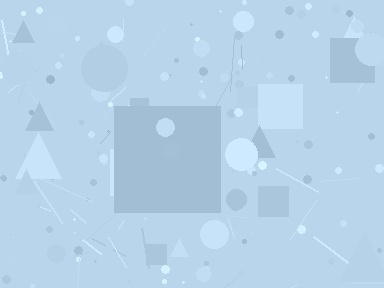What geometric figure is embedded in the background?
A square is embedded in the background.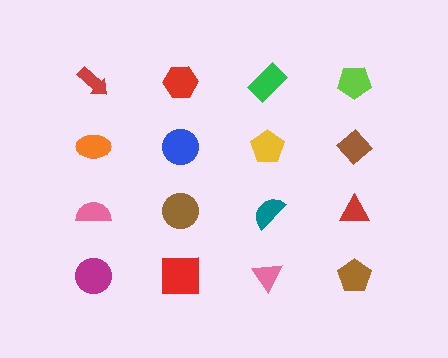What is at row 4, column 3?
A pink triangle.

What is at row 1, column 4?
A lime pentagon.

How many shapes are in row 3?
4 shapes.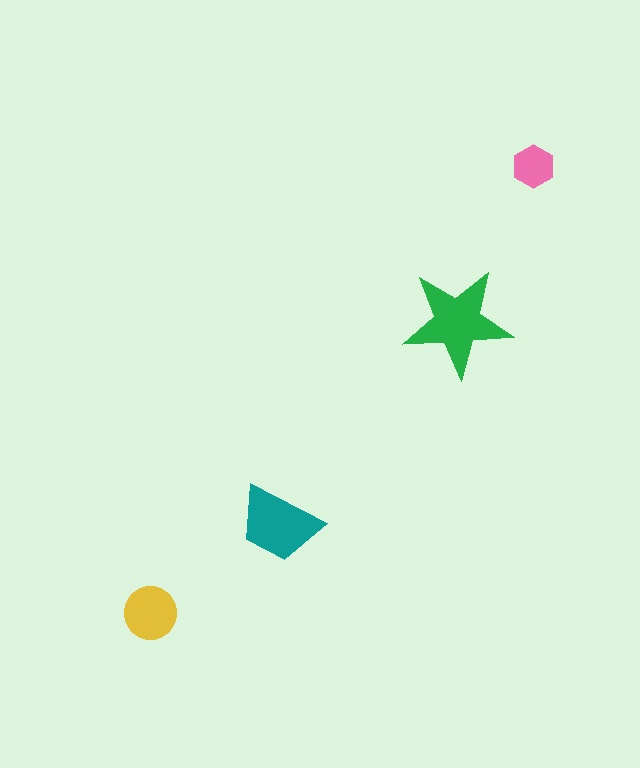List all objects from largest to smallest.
The green star, the teal trapezoid, the yellow circle, the pink hexagon.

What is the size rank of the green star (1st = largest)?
1st.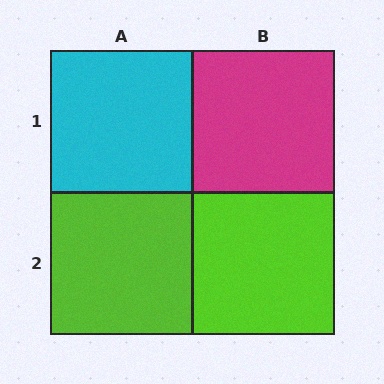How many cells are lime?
2 cells are lime.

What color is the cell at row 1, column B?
Magenta.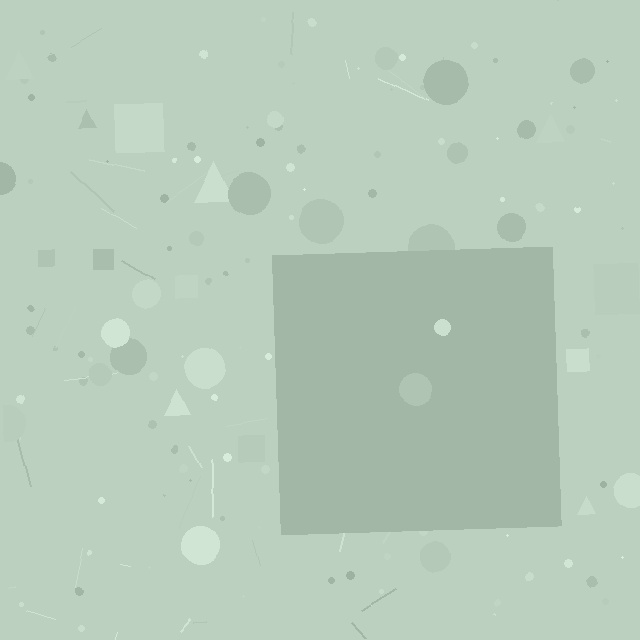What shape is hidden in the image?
A square is hidden in the image.